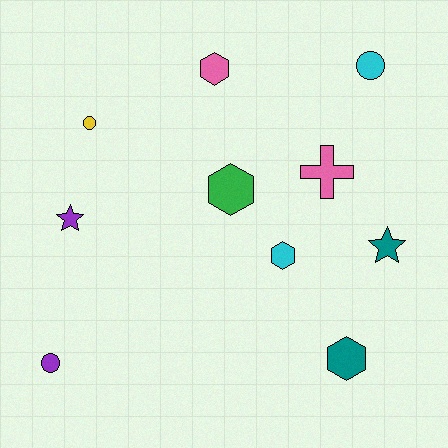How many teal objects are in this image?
There are 2 teal objects.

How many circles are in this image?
There are 3 circles.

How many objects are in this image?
There are 10 objects.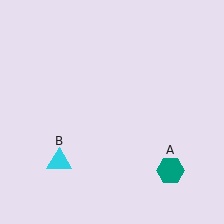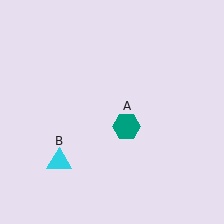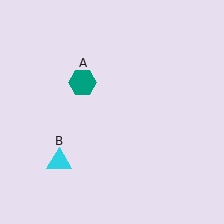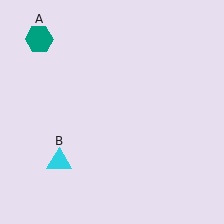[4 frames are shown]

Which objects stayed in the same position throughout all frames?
Cyan triangle (object B) remained stationary.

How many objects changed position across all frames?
1 object changed position: teal hexagon (object A).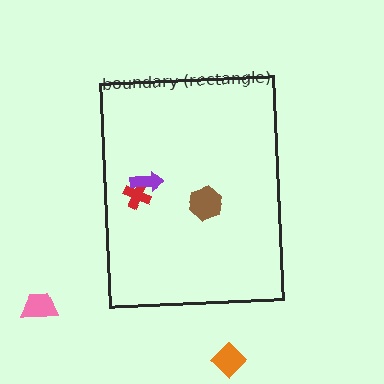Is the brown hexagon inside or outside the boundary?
Inside.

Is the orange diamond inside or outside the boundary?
Outside.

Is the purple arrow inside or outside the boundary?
Inside.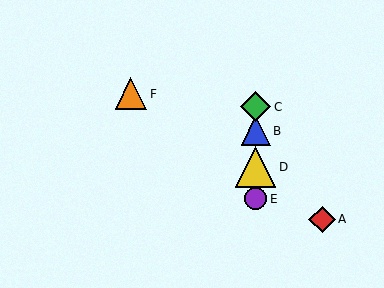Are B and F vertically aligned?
No, B is at x≈256 and F is at x≈131.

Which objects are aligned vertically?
Objects B, C, D, E are aligned vertically.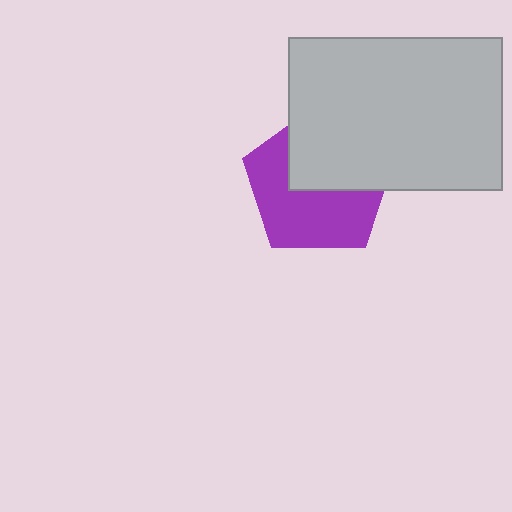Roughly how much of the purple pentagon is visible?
About half of it is visible (roughly 55%).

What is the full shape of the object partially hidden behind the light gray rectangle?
The partially hidden object is a purple pentagon.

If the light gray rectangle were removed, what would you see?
You would see the complete purple pentagon.